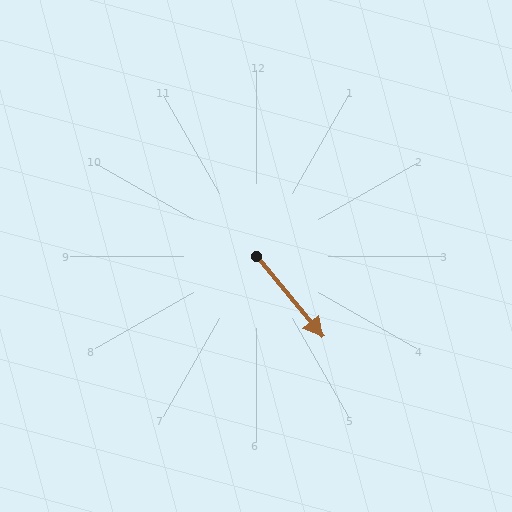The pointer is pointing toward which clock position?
Roughly 5 o'clock.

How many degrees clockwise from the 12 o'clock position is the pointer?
Approximately 140 degrees.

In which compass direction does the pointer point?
Southeast.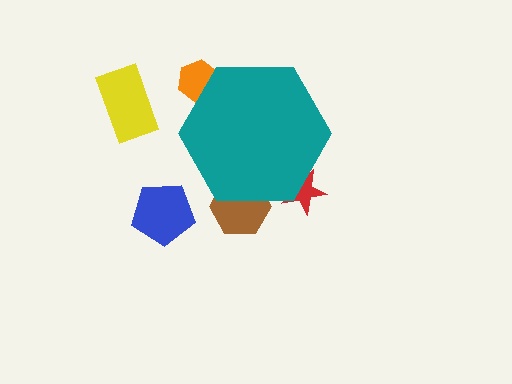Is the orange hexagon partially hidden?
Yes, the orange hexagon is partially hidden behind the teal hexagon.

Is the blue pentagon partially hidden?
No, the blue pentagon is fully visible.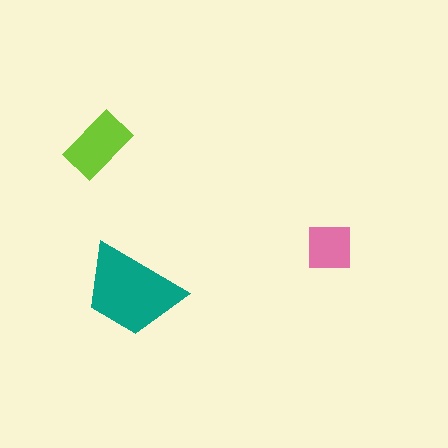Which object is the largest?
The teal trapezoid.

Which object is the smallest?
The pink square.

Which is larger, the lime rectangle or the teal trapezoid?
The teal trapezoid.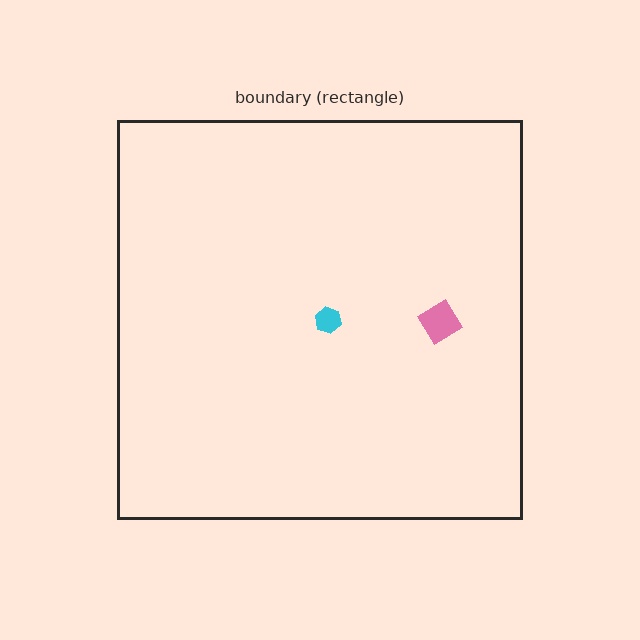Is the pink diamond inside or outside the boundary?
Inside.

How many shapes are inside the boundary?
2 inside, 0 outside.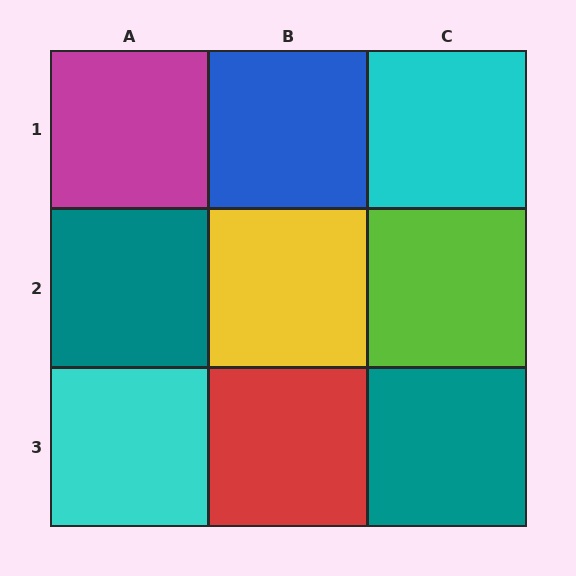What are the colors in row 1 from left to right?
Magenta, blue, cyan.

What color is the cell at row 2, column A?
Teal.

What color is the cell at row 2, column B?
Yellow.